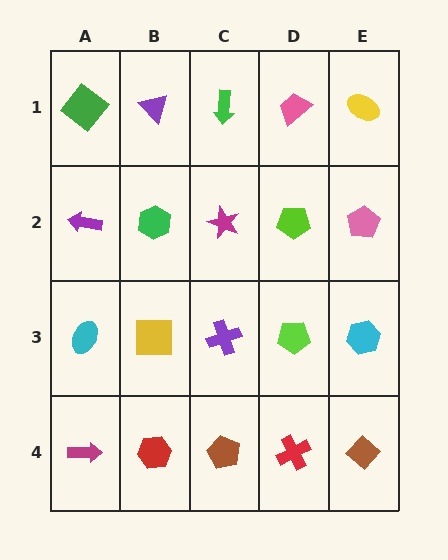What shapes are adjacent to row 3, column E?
A pink pentagon (row 2, column E), a brown diamond (row 4, column E), a lime pentagon (row 3, column D).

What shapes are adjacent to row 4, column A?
A cyan ellipse (row 3, column A), a red hexagon (row 4, column B).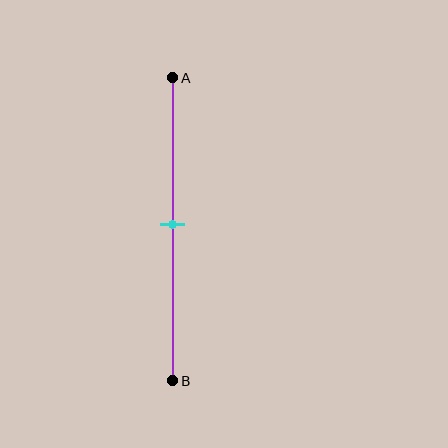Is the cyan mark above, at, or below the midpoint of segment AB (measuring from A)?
The cyan mark is approximately at the midpoint of segment AB.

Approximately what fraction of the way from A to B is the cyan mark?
The cyan mark is approximately 50% of the way from A to B.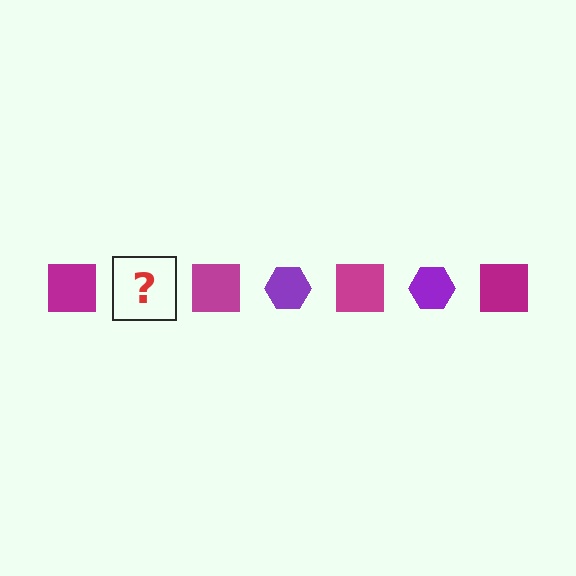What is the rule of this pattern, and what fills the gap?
The rule is that the pattern alternates between magenta square and purple hexagon. The gap should be filled with a purple hexagon.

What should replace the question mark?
The question mark should be replaced with a purple hexagon.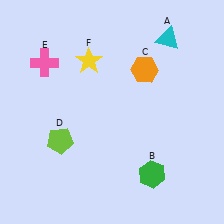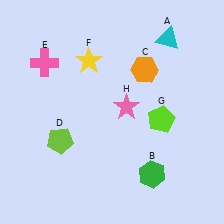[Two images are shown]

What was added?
A lime pentagon (G), a pink star (H) were added in Image 2.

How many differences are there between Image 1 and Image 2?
There are 2 differences between the two images.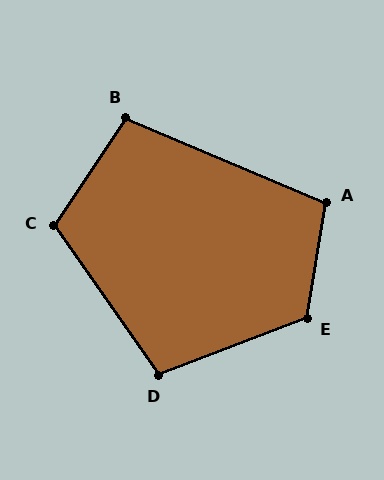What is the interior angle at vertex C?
Approximately 111 degrees (obtuse).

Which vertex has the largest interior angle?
E, at approximately 120 degrees.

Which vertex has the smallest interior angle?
B, at approximately 101 degrees.